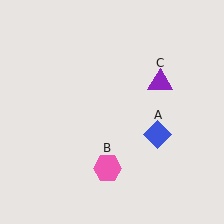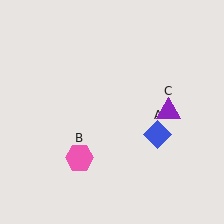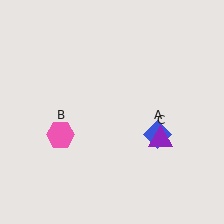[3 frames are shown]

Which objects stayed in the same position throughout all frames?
Blue diamond (object A) remained stationary.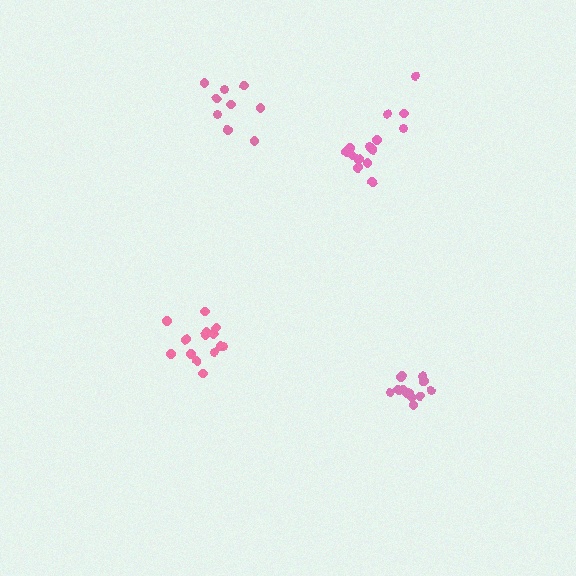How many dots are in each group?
Group 1: 15 dots, Group 2: 9 dots, Group 3: 13 dots, Group 4: 14 dots (51 total).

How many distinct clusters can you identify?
There are 4 distinct clusters.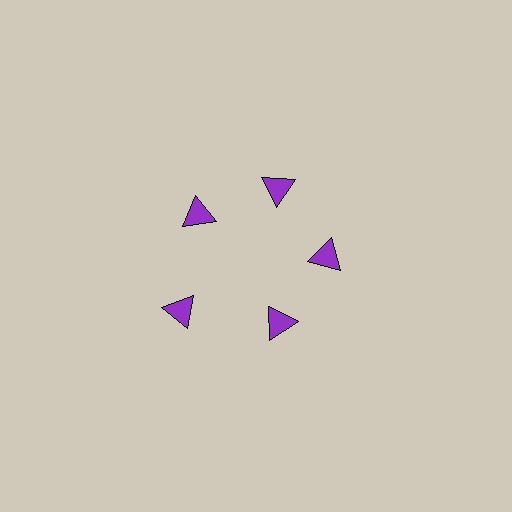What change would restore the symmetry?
The symmetry would be restored by moving it inward, back onto the ring so that all 5 triangles sit at equal angles and equal distance from the center.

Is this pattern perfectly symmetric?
No. The 5 purple triangles are arranged in a ring, but one element near the 8 o'clock position is pushed outward from the center, breaking the 5-fold rotational symmetry.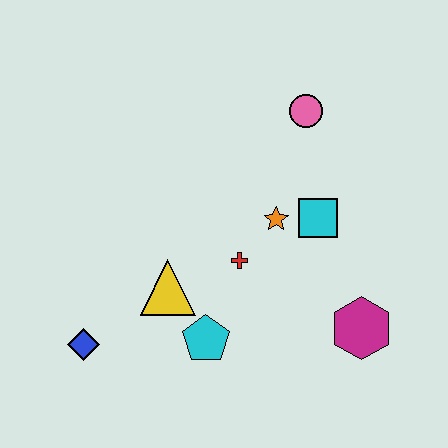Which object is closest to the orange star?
The cyan square is closest to the orange star.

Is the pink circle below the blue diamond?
No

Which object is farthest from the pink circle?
The blue diamond is farthest from the pink circle.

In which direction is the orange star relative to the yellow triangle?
The orange star is to the right of the yellow triangle.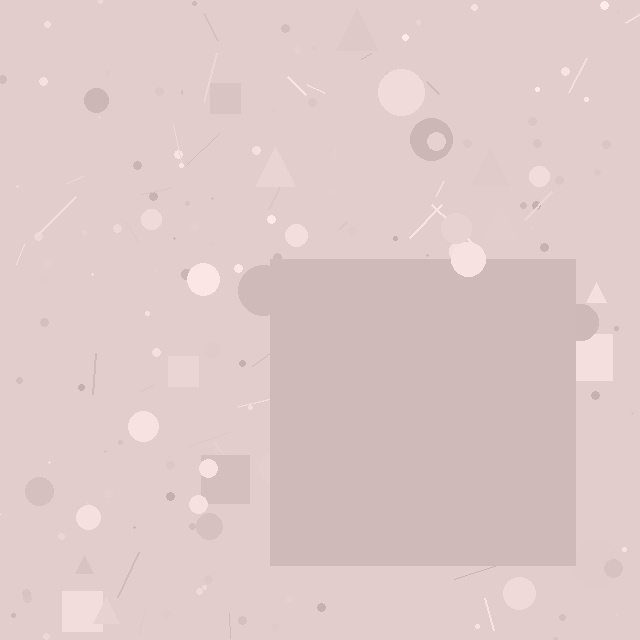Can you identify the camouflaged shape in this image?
The camouflaged shape is a square.